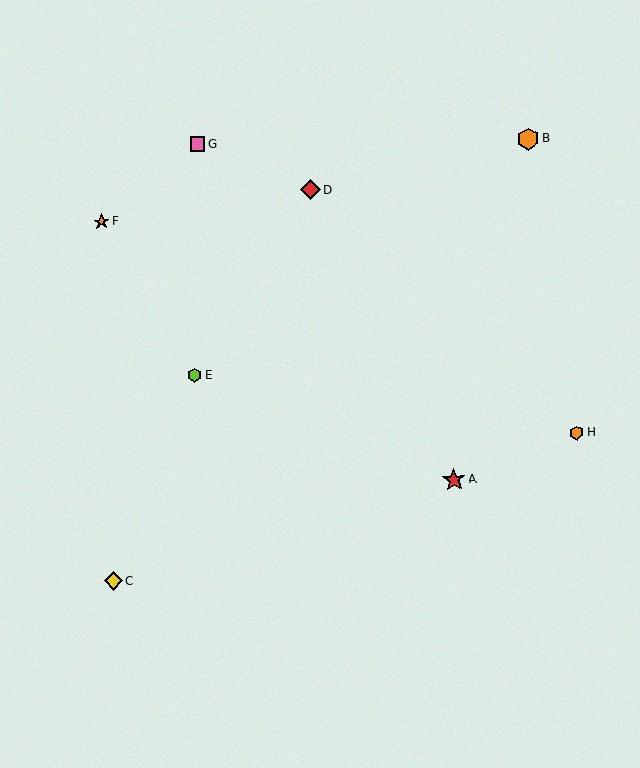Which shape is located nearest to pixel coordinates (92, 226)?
The orange star (labeled F) at (101, 222) is nearest to that location.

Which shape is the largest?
The red star (labeled A) is the largest.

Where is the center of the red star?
The center of the red star is at (454, 480).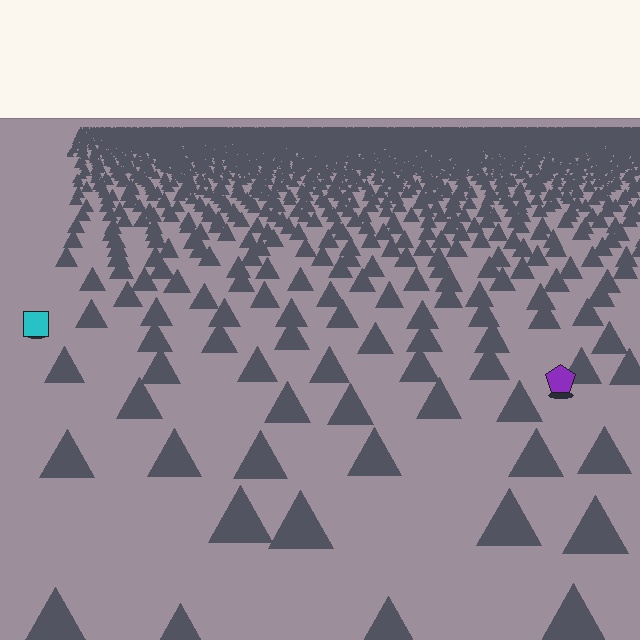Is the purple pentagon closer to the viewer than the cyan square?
Yes. The purple pentagon is closer — you can tell from the texture gradient: the ground texture is coarser near it.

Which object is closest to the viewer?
The purple pentagon is closest. The texture marks near it are larger and more spread out.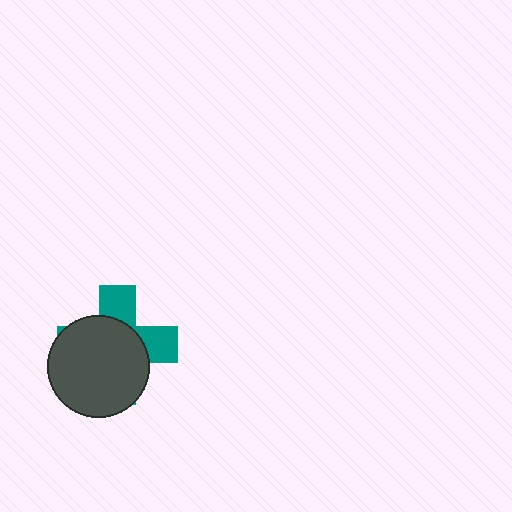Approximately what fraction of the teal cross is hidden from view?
Roughly 66% of the teal cross is hidden behind the dark gray circle.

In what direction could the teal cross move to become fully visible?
The teal cross could move toward the upper-right. That would shift it out from behind the dark gray circle entirely.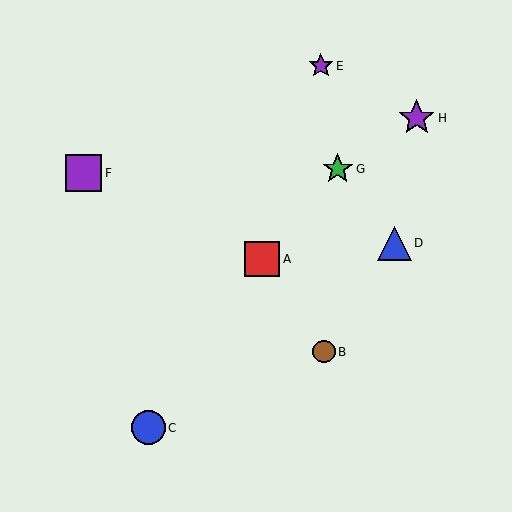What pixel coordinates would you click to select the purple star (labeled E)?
Click at (321, 66) to select the purple star E.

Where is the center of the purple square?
The center of the purple square is at (83, 173).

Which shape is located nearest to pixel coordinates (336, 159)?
The green star (labeled G) at (338, 169) is nearest to that location.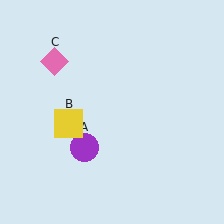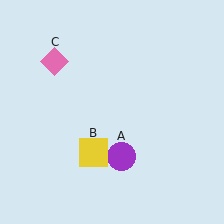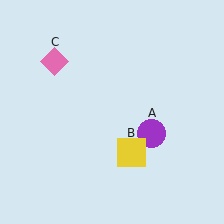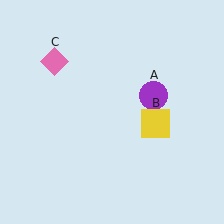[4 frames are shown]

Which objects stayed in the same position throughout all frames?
Pink diamond (object C) remained stationary.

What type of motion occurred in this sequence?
The purple circle (object A), yellow square (object B) rotated counterclockwise around the center of the scene.